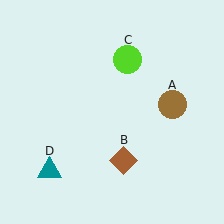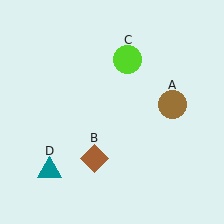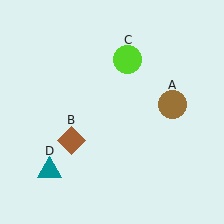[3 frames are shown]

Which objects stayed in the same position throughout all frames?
Brown circle (object A) and lime circle (object C) and teal triangle (object D) remained stationary.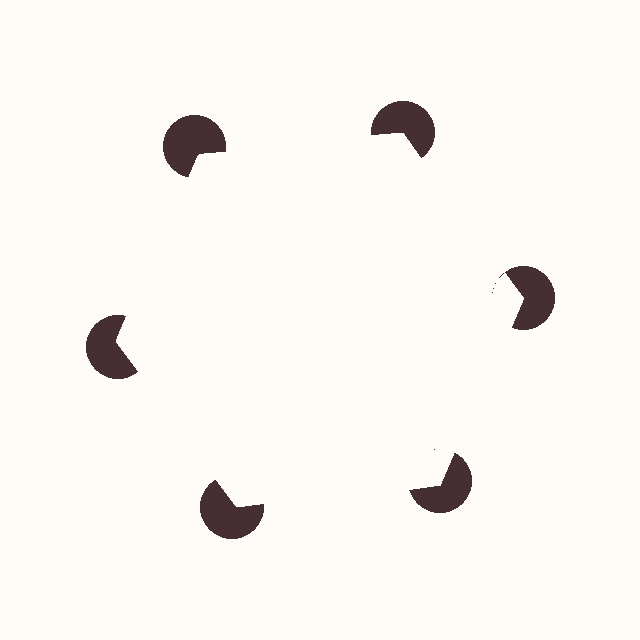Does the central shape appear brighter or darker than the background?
It typically appears slightly brighter than the background, even though no actual brightness change is drawn.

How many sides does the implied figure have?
6 sides.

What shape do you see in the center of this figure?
An illusory hexagon — its edges are inferred from the aligned wedge cuts in the pac-man discs, not physically drawn.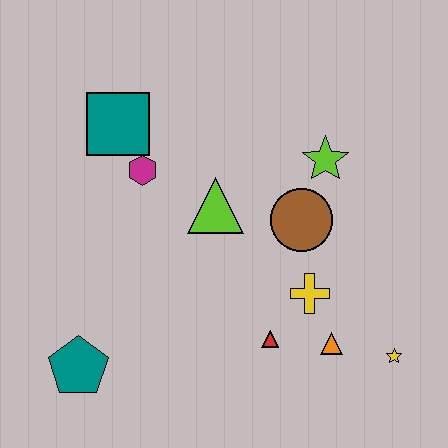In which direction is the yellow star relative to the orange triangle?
The yellow star is to the right of the orange triangle.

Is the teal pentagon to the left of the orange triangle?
Yes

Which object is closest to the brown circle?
The lime star is closest to the brown circle.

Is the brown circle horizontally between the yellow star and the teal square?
Yes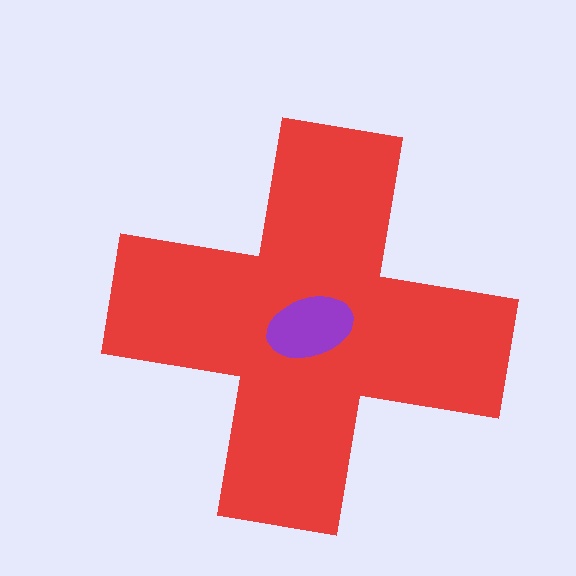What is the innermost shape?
The purple ellipse.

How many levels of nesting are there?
2.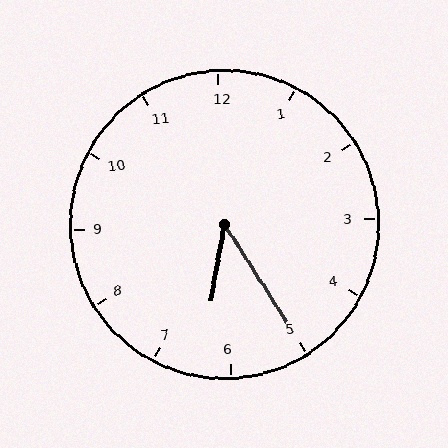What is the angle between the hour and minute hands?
Approximately 42 degrees.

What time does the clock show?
6:25.